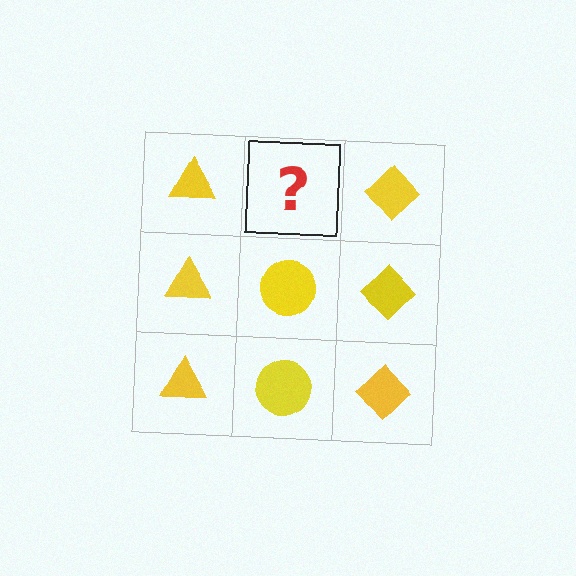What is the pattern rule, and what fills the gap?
The rule is that each column has a consistent shape. The gap should be filled with a yellow circle.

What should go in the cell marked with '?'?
The missing cell should contain a yellow circle.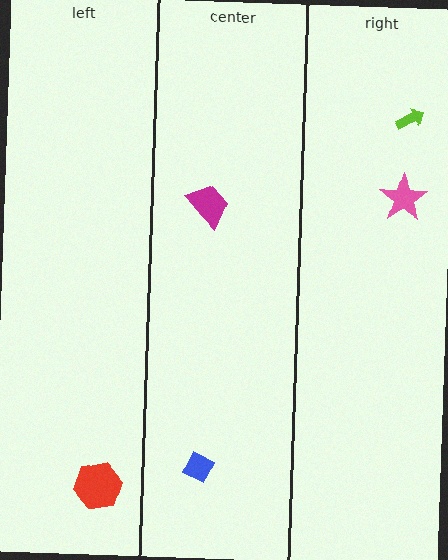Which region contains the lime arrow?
The right region.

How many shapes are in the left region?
1.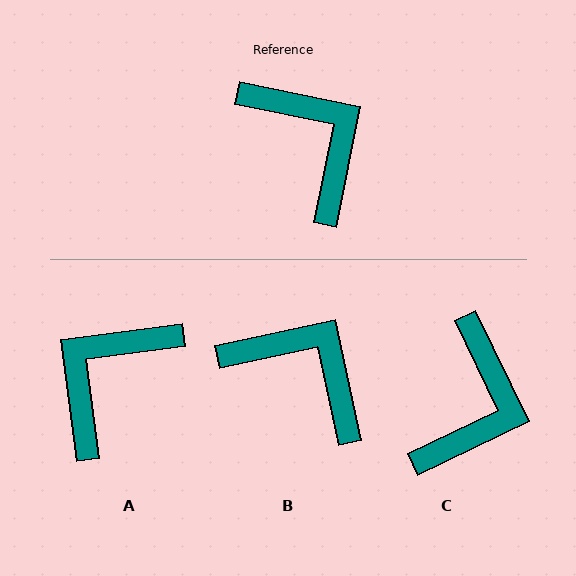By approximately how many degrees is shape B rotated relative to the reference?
Approximately 24 degrees counter-clockwise.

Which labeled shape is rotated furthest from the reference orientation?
A, about 109 degrees away.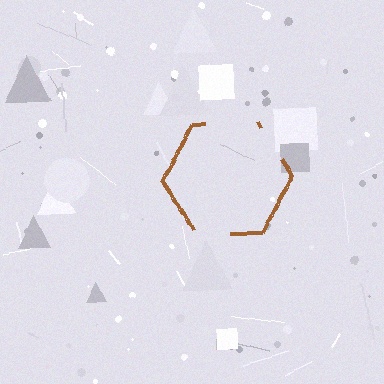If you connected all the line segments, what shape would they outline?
They would outline a hexagon.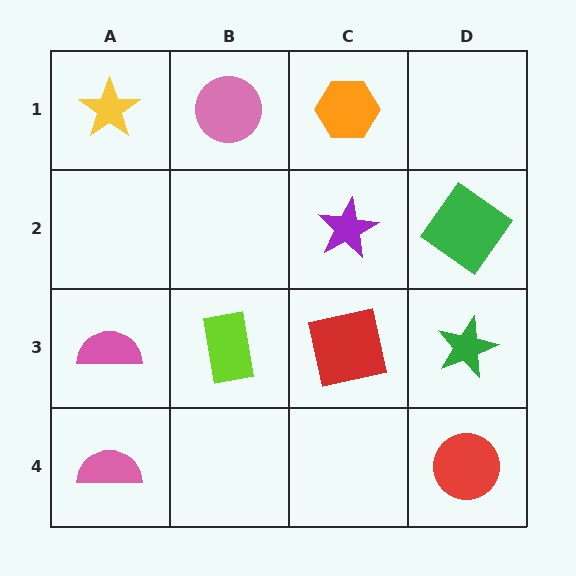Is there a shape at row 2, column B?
No, that cell is empty.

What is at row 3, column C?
A red square.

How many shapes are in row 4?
2 shapes.